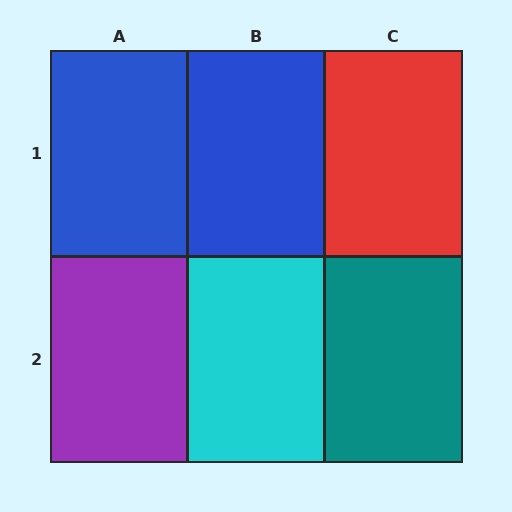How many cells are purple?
1 cell is purple.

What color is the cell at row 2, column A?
Purple.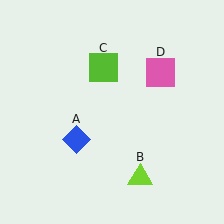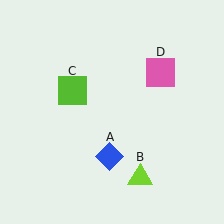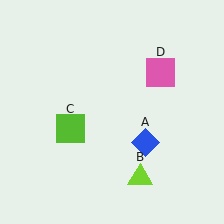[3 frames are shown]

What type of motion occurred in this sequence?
The blue diamond (object A), lime square (object C) rotated counterclockwise around the center of the scene.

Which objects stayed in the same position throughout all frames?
Lime triangle (object B) and pink square (object D) remained stationary.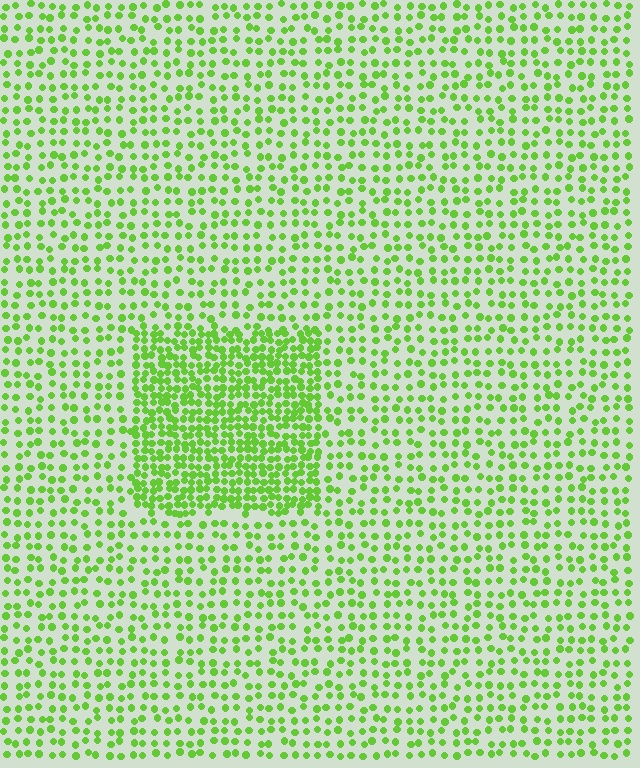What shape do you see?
I see a rectangle.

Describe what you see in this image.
The image contains small lime elements arranged at two different densities. A rectangle-shaped region is visible where the elements are more densely packed than the surrounding area.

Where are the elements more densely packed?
The elements are more densely packed inside the rectangle boundary.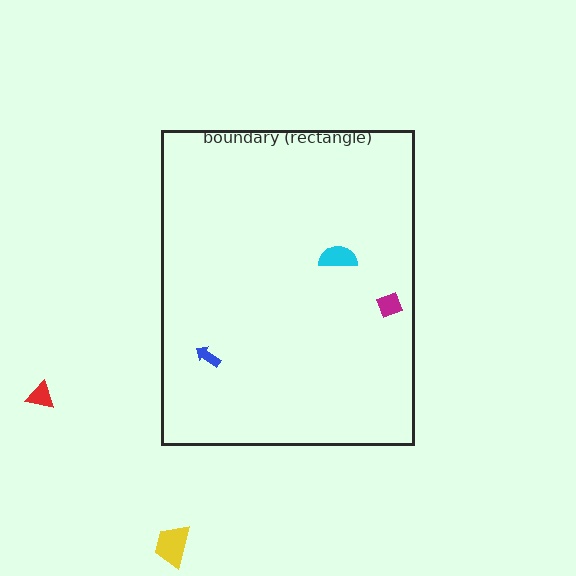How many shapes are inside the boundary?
3 inside, 2 outside.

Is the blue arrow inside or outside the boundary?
Inside.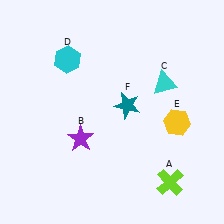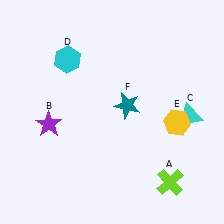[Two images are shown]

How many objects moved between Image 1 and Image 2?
2 objects moved between the two images.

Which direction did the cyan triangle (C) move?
The cyan triangle (C) moved down.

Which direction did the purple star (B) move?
The purple star (B) moved left.